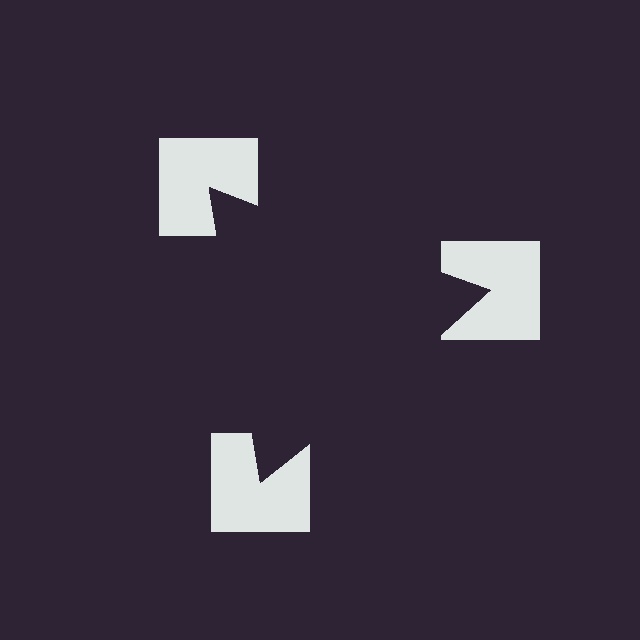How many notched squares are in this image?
There are 3 — one at each vertex of the illusory triangle.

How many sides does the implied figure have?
3 sides.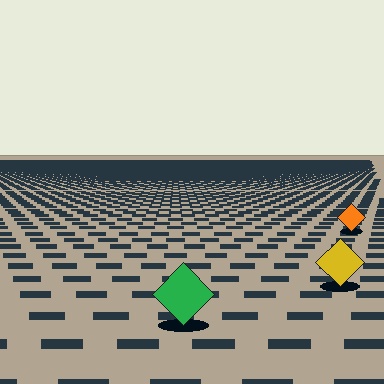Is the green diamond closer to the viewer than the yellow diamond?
Yes. The green diamond is closer — you can tell from the texture gradient: the ground texture is coarser near it.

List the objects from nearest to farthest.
From nearest to farthest: the green diamond, the yellow diamond, the orange diamond.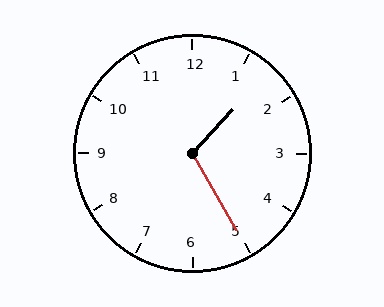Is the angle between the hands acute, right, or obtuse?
It is obtuse.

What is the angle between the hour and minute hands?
Approximately 108 degrees.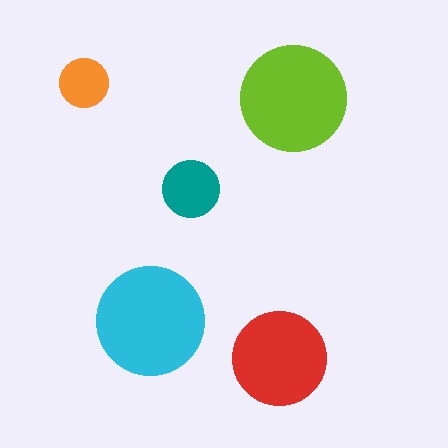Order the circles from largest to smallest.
the cyan one, the lime one, the red one, the teal one, the orange one.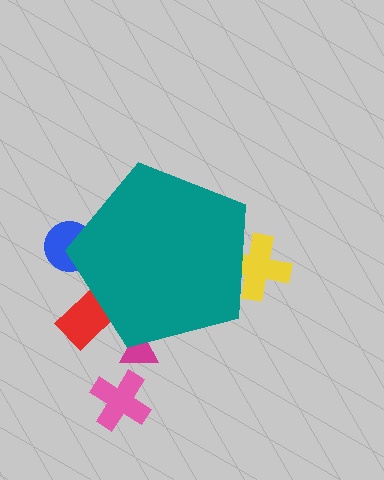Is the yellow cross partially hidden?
Yes, the yellow cross is partially hidden behind the teal pentagon.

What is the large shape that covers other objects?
A teal pentagon.